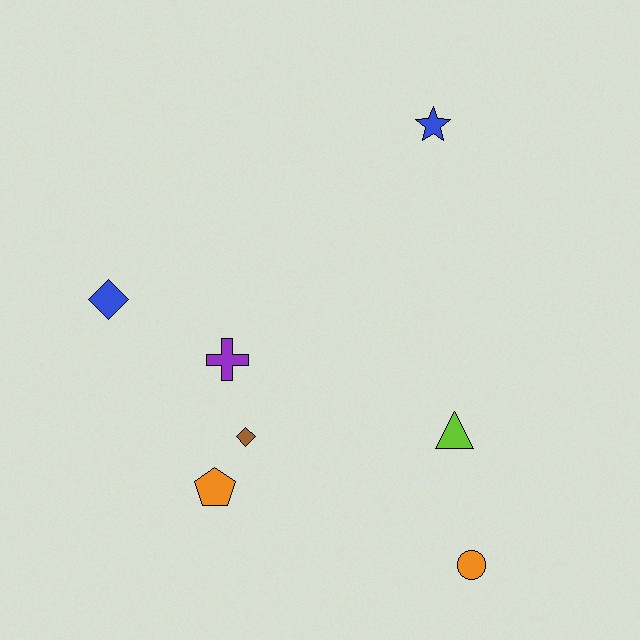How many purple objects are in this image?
There is 1 purple object.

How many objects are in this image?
There are 7 objects.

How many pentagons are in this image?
There is 1 pentagon.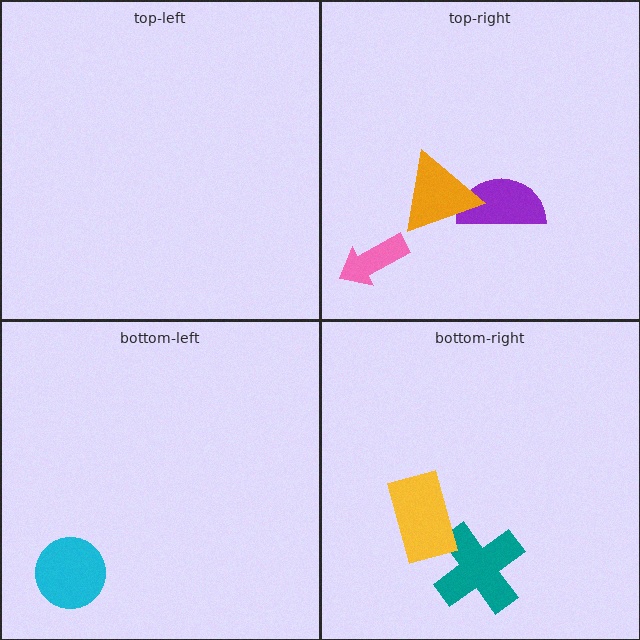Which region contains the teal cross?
The bottom-right region.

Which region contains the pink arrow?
The top-right region.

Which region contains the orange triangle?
The top-right region.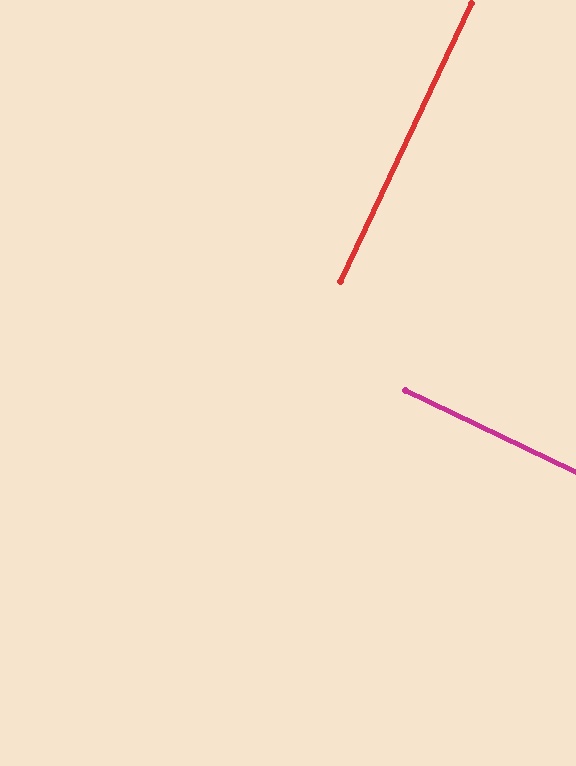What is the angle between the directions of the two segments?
Approximately 90 degrees.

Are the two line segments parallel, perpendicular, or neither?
Perpendicular — they meet at approximately 90°.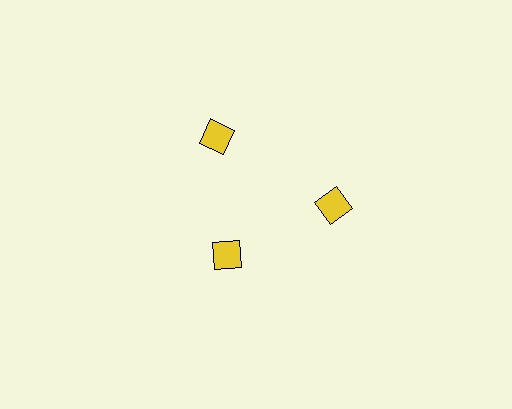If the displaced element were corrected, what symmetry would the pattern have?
It would have 3-fold rotational symmetry — the pattern would map onto itself every 120 degrees.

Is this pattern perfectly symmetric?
No. The 3 yellow squares are arranged in a ring, but one element near the 7 o'clock position is pulled inward toward the center, breaking the 3-fold rotational symmetry.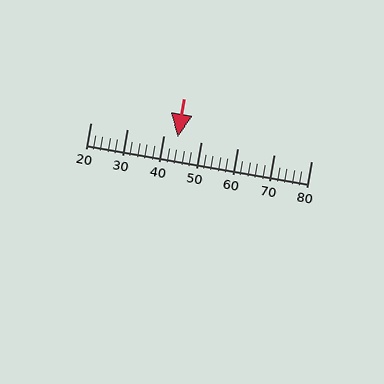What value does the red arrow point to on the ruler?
The red arrow points to approximately 44.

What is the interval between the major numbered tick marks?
The major tick marks are spaced 10 units apart.